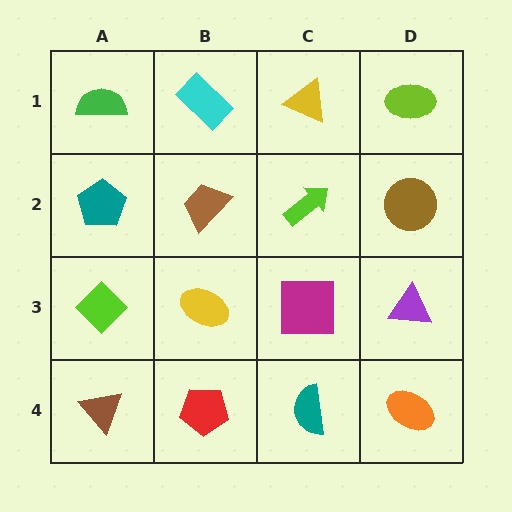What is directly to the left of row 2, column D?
A lime arrow.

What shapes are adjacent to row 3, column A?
A teal pentagon (row 2, column A), a brown triangle (row 4, column A), a yellow ellipse (row 3, column B).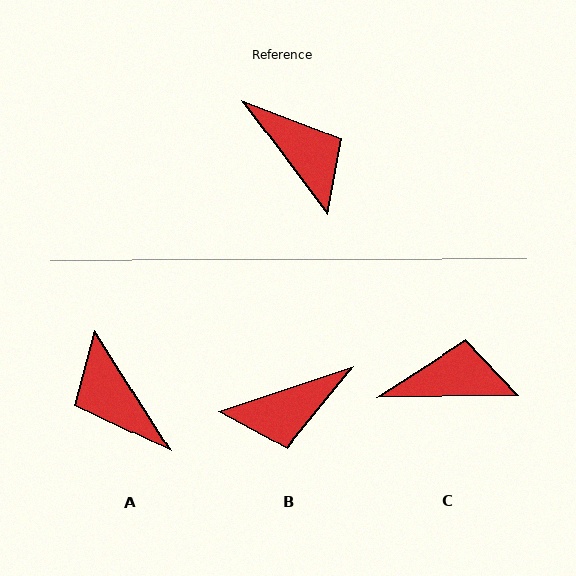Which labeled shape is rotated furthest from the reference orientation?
A, about 176 degrees away.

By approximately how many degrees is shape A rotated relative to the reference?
Approximately 176 degrees counter-clockwise.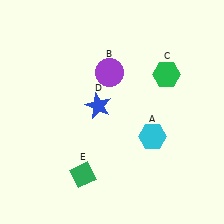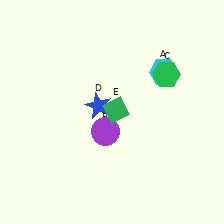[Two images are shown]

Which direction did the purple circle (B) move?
The purple circle (B) moved down.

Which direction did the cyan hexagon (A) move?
The cyan hexagon (A) moved up.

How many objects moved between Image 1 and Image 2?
3 objects moved between the two images.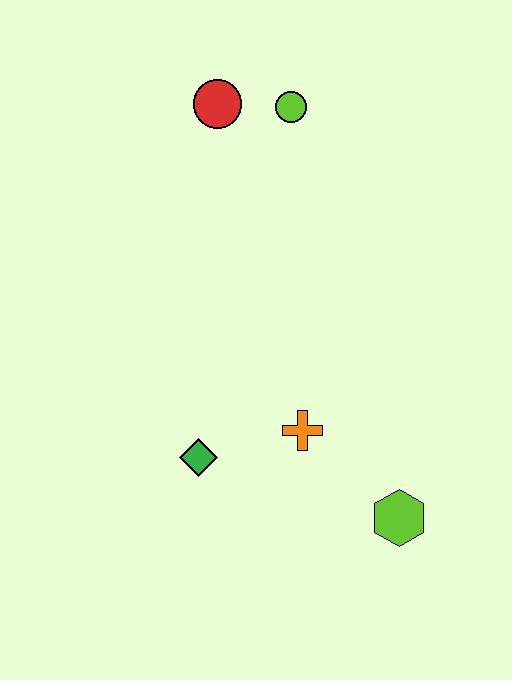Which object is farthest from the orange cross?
The red circle is farthest from the orange cross.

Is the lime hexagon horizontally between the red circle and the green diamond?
No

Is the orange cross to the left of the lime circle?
No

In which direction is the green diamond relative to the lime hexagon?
The green diamond is to the left of the lime hexagon.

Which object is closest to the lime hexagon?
The orange cross is closest to the lime hexagon.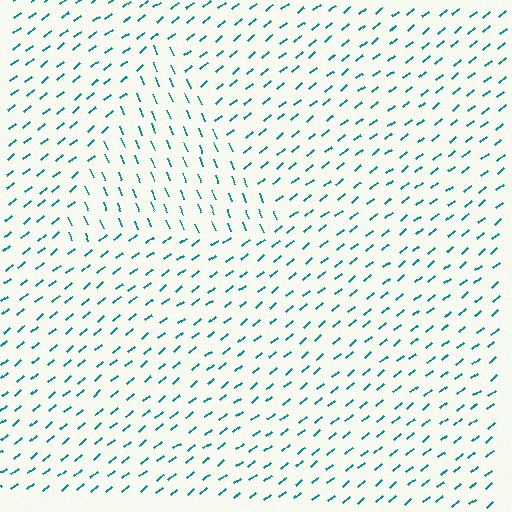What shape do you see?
I see a triangle.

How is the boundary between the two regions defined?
The boundary is defined purely by a change in line orientation (approximately 73 degrees difference). All lines are the same color and thickness.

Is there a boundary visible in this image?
Yes, there is a texture boundary formed by a change in line orientation.